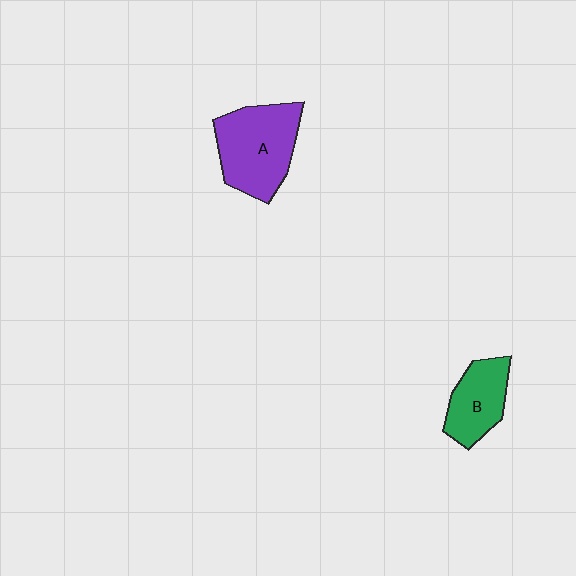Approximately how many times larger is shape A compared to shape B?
Approximately 1.5 times.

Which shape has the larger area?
Shape A (purple).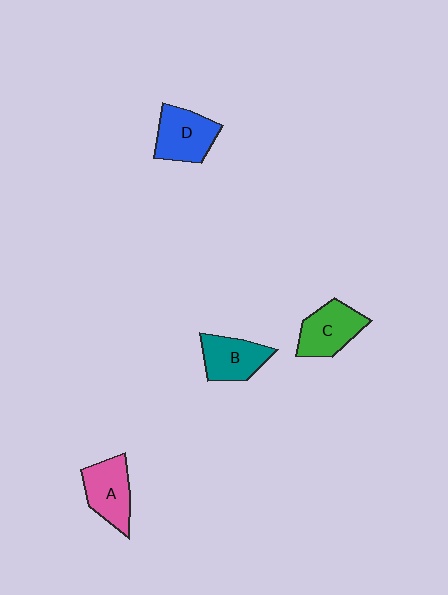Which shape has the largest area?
Shape D (blue).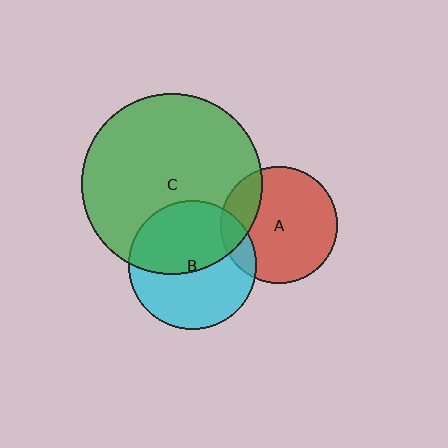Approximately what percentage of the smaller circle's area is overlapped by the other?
Approximately 15%.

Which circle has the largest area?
Circle C (green).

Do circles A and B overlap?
Yes.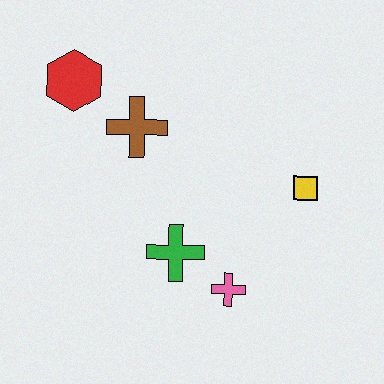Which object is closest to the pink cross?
The green cross is closest to the pink cross.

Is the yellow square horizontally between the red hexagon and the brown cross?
No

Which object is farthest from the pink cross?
The red hexagon is farthest from the pink cross.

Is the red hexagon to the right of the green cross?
No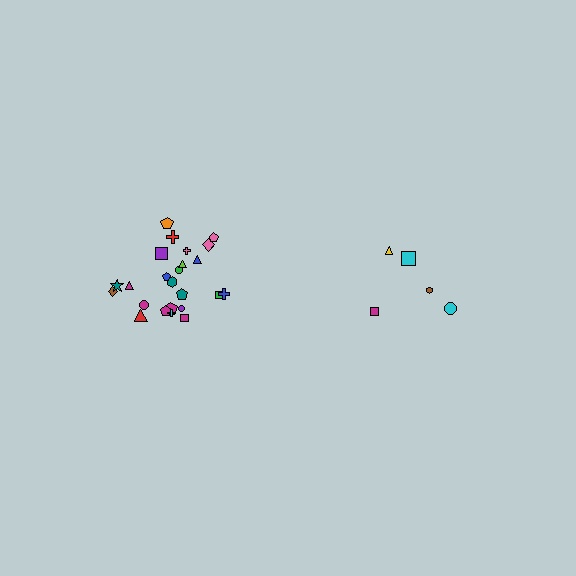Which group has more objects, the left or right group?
The left group.